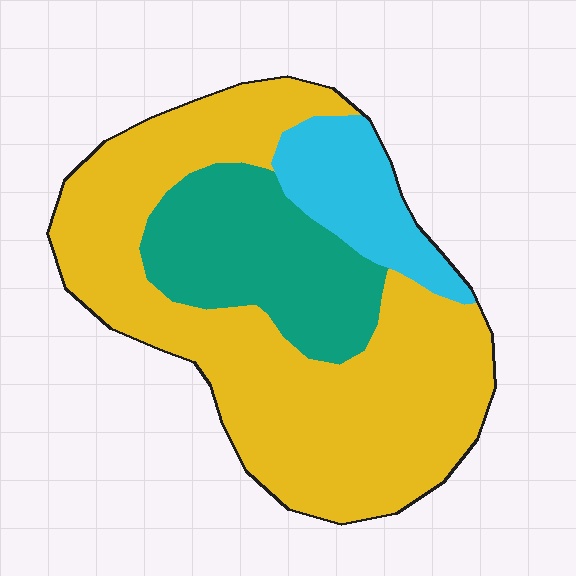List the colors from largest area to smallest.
From largest to smallest: yellow, teal, cyan.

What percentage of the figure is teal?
Teal covers 24% of the figure.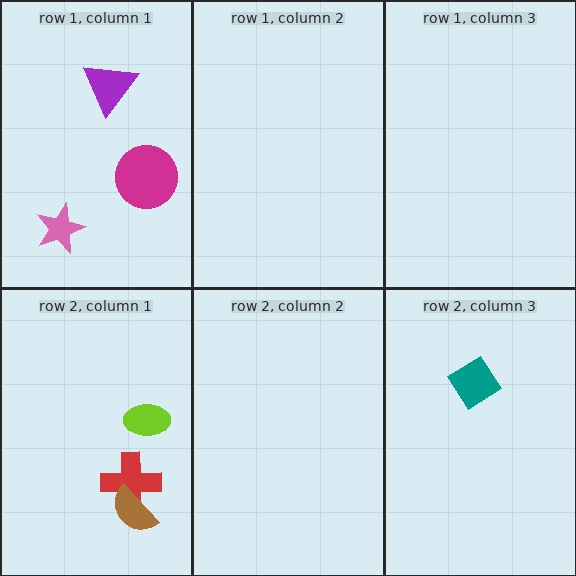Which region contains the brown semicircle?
The row 2, column 1 region.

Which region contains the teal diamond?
The row 2, column 3 region.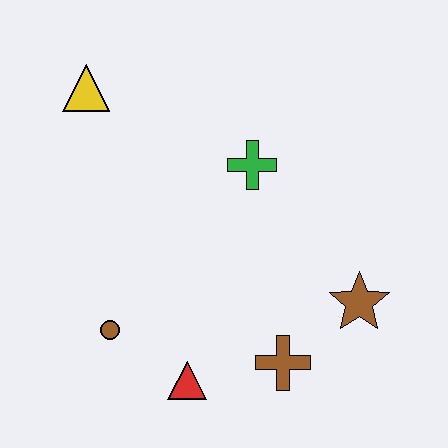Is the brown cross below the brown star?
Yes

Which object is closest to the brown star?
The brown cross is closest to the brown star.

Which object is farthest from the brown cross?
The yellow triangle is farthest from the brown cross.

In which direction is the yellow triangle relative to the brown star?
The yellow triangle is to the left of the brown star.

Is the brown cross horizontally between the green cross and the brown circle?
No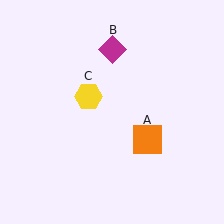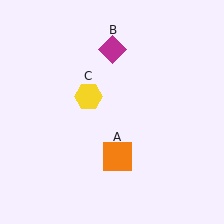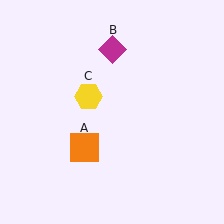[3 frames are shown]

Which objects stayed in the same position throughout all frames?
Magenta diamond (object B) and yellow hexagon (object C) remained stationary.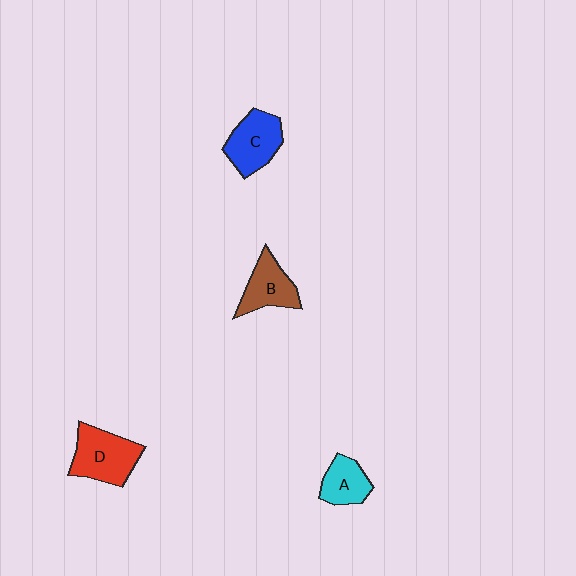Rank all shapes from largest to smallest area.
From largest to smallest: D (red), C (blue), B (brown), A (cyan).